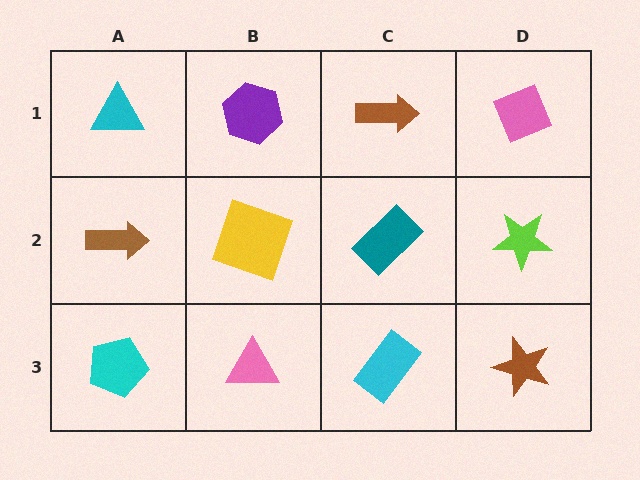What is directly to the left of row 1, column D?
A brown arrow.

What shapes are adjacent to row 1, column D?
A lime star (row 2, column D), a brown arrow (row 1, column C).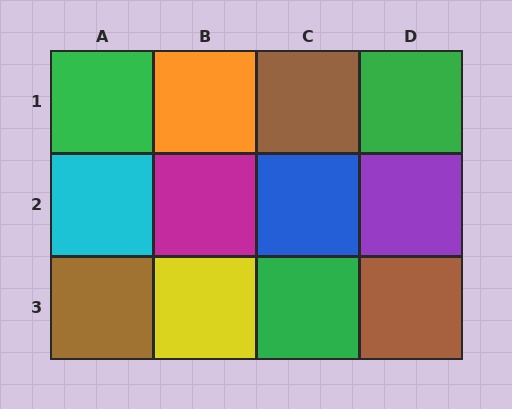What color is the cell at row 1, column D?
Green.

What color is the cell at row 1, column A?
Green.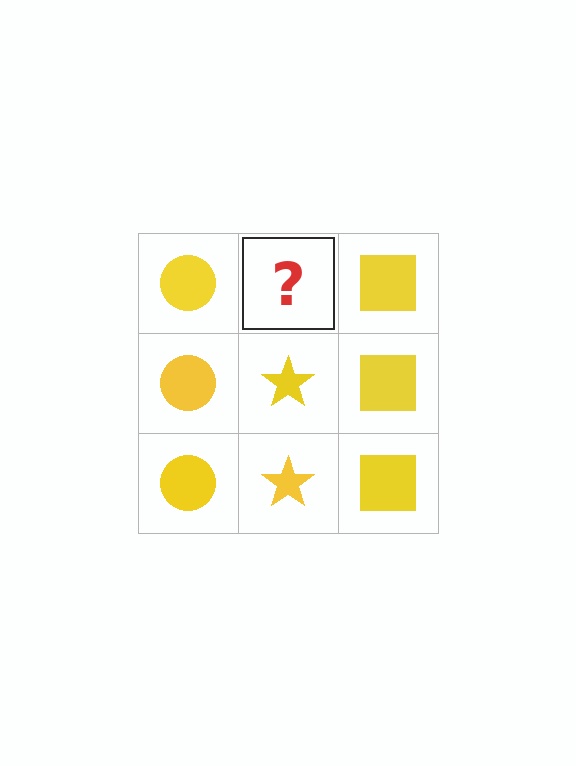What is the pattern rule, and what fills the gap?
The rule is that each column has a consistent shape. The gap should be filled with a yellow star.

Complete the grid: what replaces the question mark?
The question mark should be replaced with a yellow star.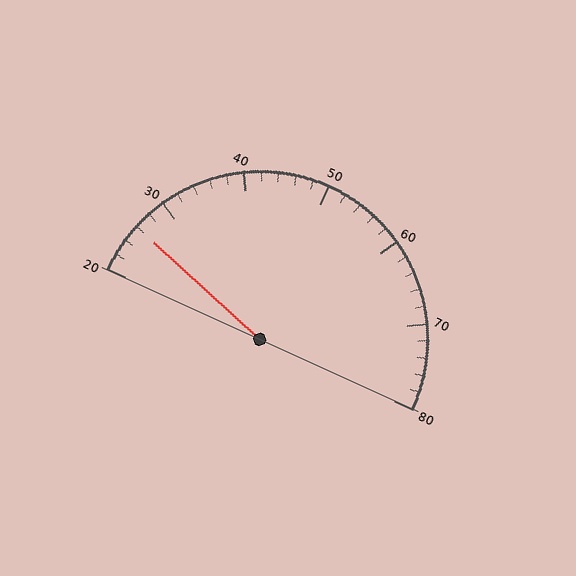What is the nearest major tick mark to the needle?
The nearest major tick mark is 30.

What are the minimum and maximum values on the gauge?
The gauge ranges from 20 to 80.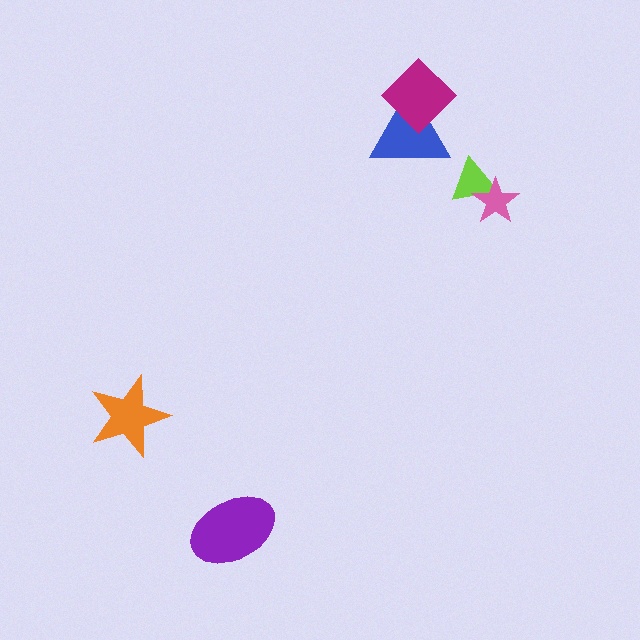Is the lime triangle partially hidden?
Yes, it is partially covered by another shape.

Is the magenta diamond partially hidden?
No, no other shape covers it.